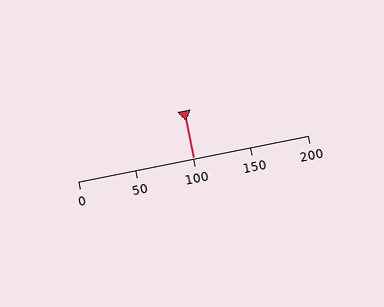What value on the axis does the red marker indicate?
The marker indicates approximately 100.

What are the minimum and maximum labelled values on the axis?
The axis runs from 0 to 200.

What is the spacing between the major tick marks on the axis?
The major ticks are spaced 50 apart.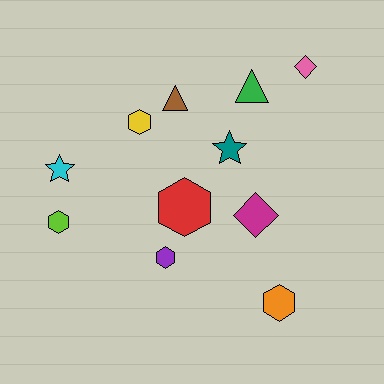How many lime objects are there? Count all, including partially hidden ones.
There is 1 lime object.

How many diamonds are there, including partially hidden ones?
There are 2 diamonds.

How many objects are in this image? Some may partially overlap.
There are 11 objects.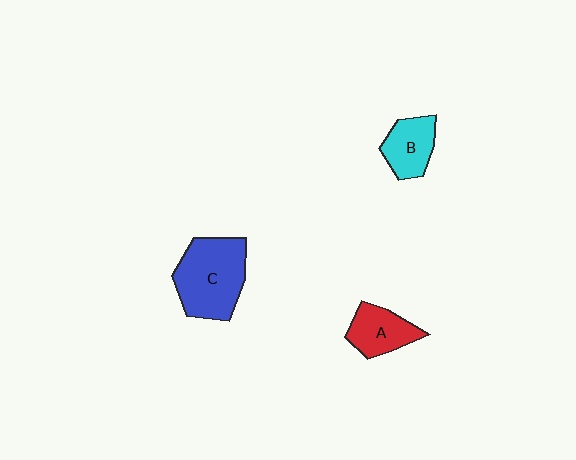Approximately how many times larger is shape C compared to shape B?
Approximately 1.9 times.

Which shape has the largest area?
Shape C (blue).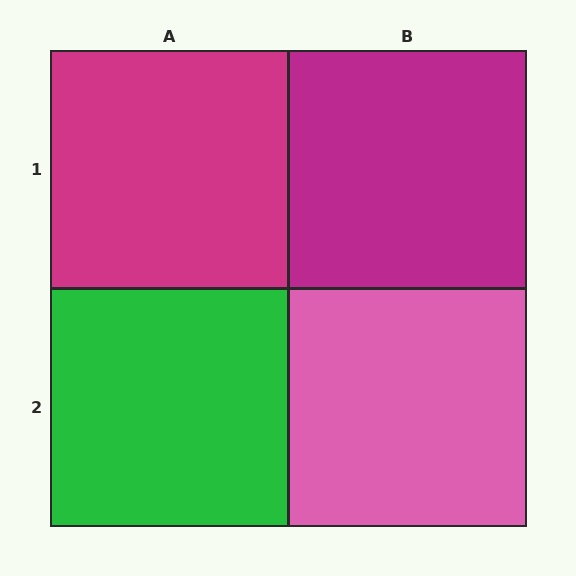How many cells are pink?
1 cell is pink.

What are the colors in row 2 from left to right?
Green, pink.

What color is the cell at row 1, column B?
Magenta.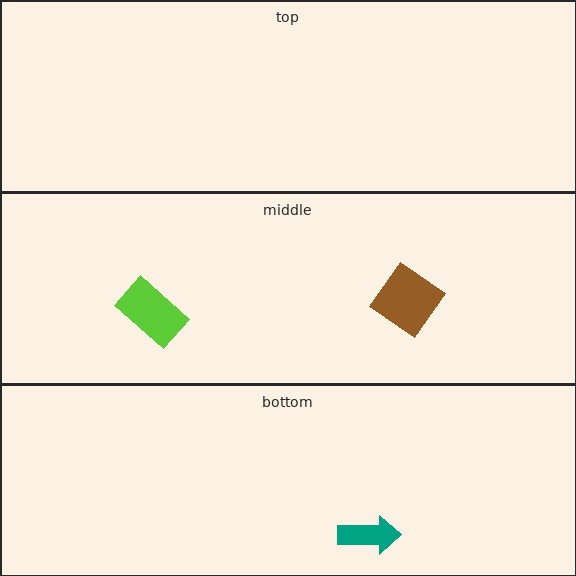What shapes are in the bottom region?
The teal arrow.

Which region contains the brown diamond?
The middle region.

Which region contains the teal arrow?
The bottom region.